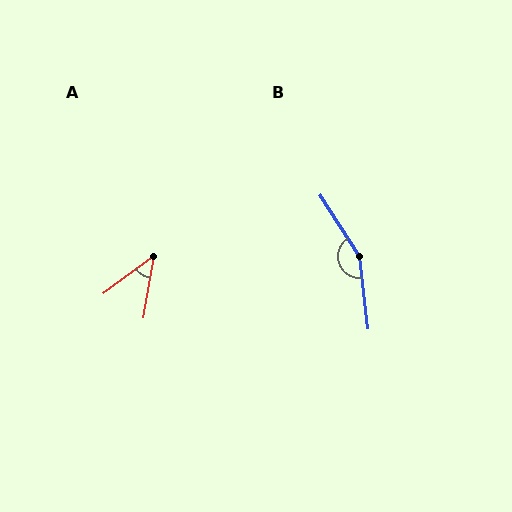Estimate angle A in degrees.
Approximately 44 degrees.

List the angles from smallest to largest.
A (44°), B (154°).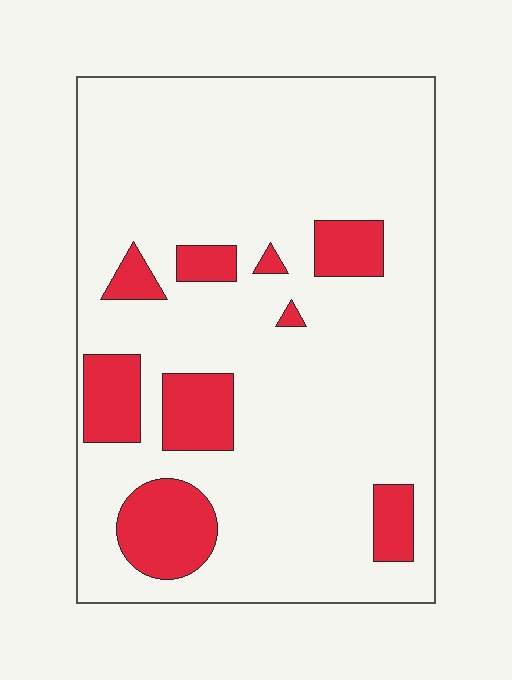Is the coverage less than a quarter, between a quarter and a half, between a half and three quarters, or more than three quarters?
Less than a quarter.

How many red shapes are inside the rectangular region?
9.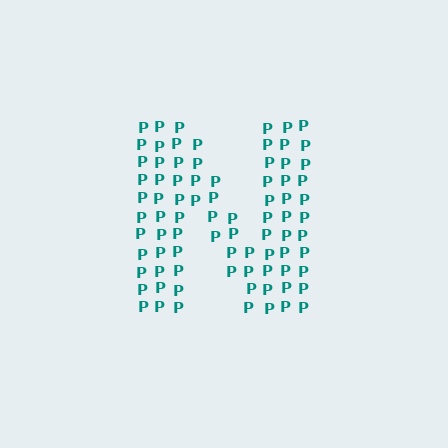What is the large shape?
The large shape is the letter N.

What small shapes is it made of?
It is made of small letter P's.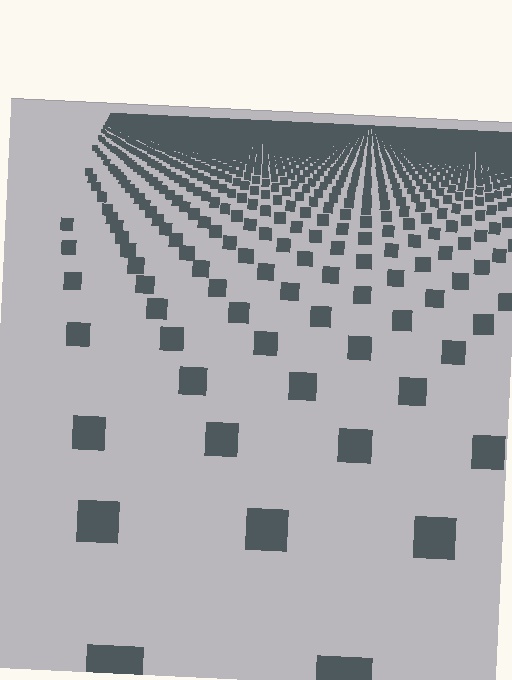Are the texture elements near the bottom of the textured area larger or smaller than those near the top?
Larger. Near the bottom, elements are closer to the viewer and appear at a bigger on-screen size.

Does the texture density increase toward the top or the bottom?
Density increases toward the top.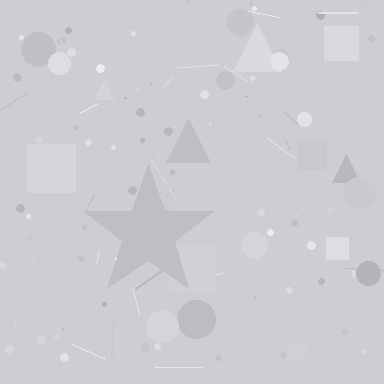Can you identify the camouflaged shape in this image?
The camouflaged shape is a star.